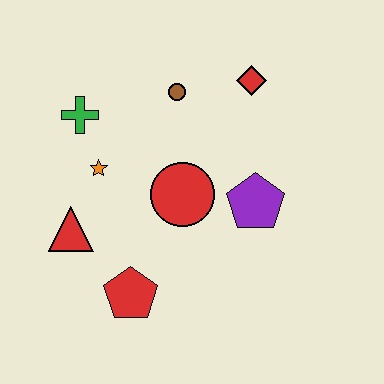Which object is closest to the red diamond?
The brown circle is closest to the red diamond.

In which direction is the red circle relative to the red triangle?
The red circle is to the right of the red triangle.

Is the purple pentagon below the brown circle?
Yes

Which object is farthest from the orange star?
The red diamond is farthest from the orange star.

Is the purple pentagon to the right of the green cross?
Yes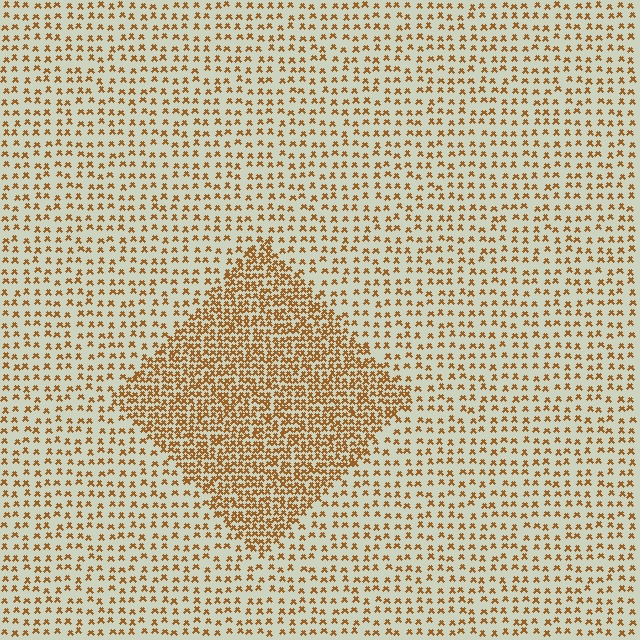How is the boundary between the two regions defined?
The boundary is defined by a change in element density (approximately 2.3x ratio). All elements are the same color, size, and shape.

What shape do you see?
I see a diamond.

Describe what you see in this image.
The image contains small brown elements arranged at two different densities. A diamond-shaped region is visible where the elements are more densely packed than the surrounding area.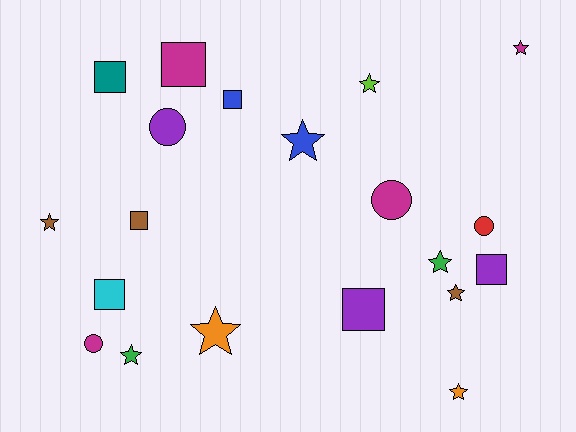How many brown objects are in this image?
There are 3 brown objects.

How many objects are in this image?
There are 20 objects.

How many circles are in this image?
There are 4 circles.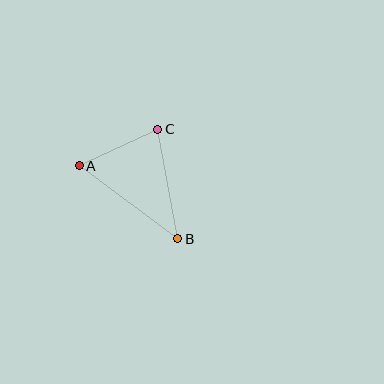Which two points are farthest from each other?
Points A and B are farthest from each other.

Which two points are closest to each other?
Points A and C are closest to each other.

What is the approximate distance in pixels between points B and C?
The distance between B and C is approximately 111 pixels.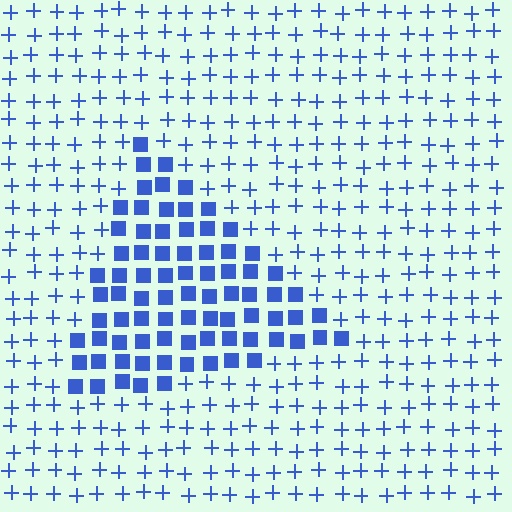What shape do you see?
I see a triangle.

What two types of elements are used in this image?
The image uses squares inside the triangle region and plus signs outside it.